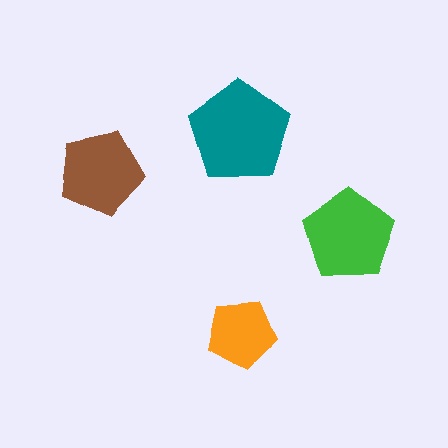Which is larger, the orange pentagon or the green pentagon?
The green one.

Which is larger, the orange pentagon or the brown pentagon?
The brown one.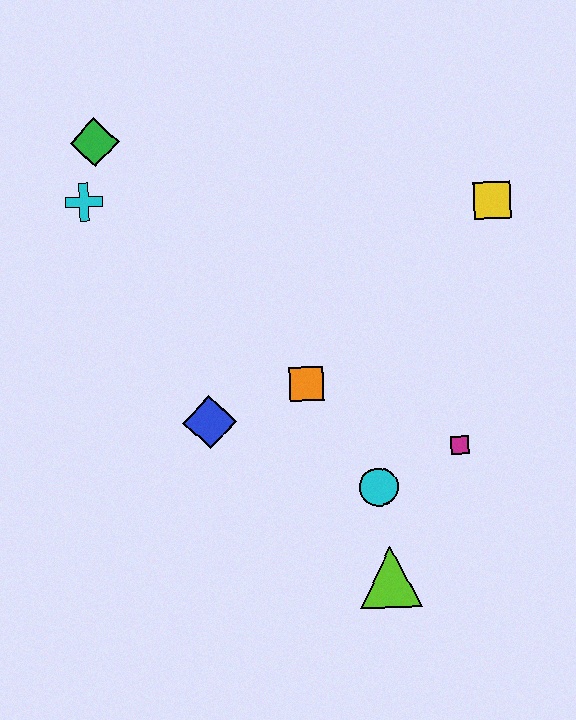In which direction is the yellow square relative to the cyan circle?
The yellow square is above the cyan circle.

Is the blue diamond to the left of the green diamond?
No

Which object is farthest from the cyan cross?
The lime triangle is farthest from the cyan cross.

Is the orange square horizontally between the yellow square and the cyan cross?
Yes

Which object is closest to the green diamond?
The cyan cross is closest to the green diamond.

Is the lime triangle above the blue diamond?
No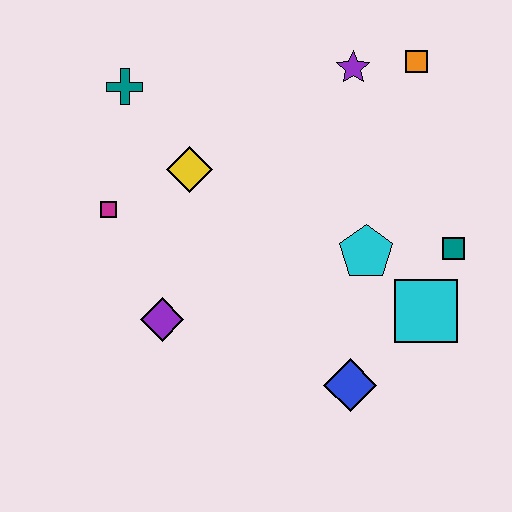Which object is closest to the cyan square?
The teal square is closest to the cyan square.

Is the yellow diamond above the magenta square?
Yes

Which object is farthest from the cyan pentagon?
The teal cross is farthest from the cyan pentagon.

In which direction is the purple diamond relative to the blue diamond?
The purple diamond is to the left of the blue diamond.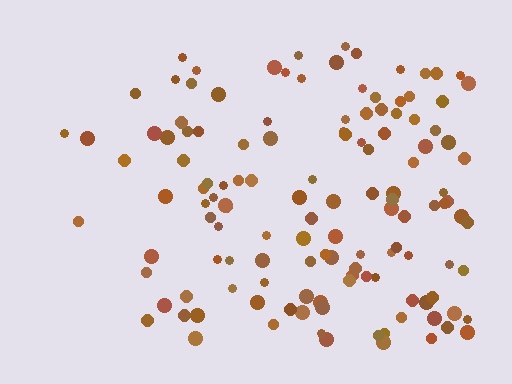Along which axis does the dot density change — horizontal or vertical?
Horizontal.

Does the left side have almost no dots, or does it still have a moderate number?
Still a moderate number, just noticeably fewer than the right.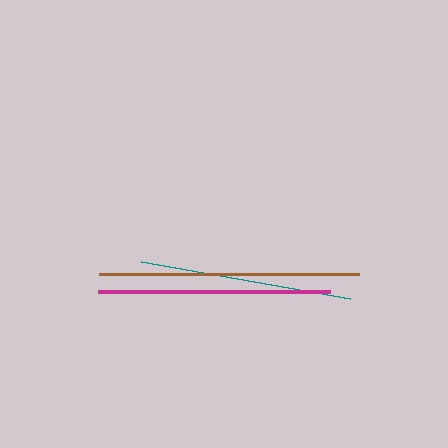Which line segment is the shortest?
The teal line is the shortest at approximately 213 pixels.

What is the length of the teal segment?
The teal segment is approximately 213 pixels long.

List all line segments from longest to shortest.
From longest to shortest: brown, magenta, teal.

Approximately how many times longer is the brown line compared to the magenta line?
The brown line is approximately 1.1 times the length of the magenta line.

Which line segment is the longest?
The brown line is the longest at approximately 260 pixels.